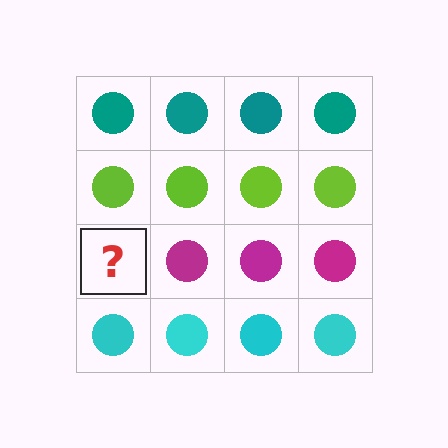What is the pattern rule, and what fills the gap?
The rule is that each row has a consistent color. The gap should be filled with a magenta circle.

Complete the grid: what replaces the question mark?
The question mark should be replaced with a magenta circle.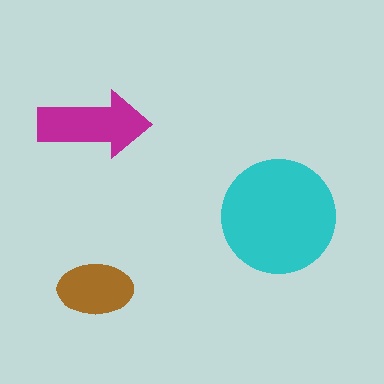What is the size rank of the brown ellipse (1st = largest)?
3rd.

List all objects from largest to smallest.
The cyan circle, the magenta arrow, the brown ellipse.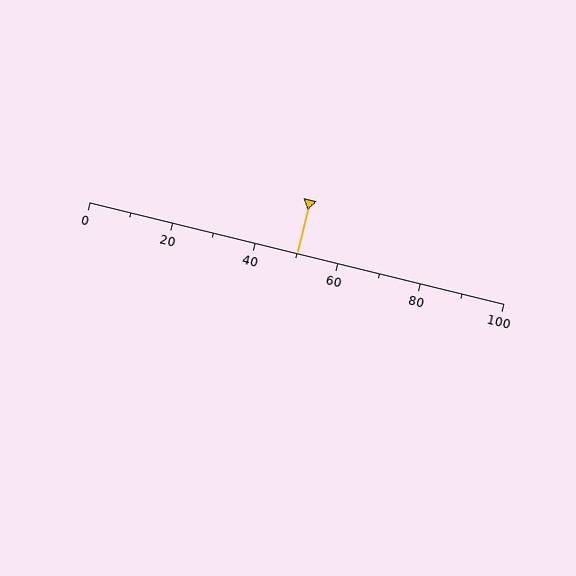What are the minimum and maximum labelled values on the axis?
The axis runs from 0 to 100.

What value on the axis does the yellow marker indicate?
The marker indicates approximately 50.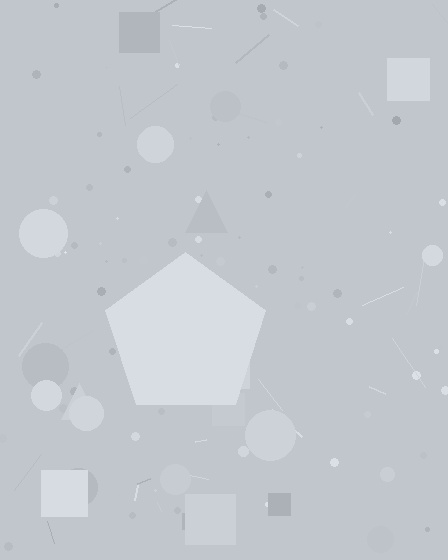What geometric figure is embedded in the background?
A pentagon is embedded in the background.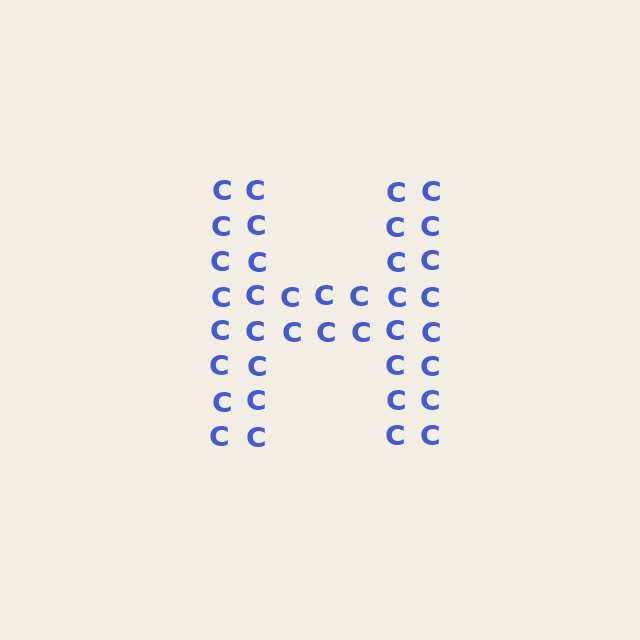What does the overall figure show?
The overall figure shows the letter H.